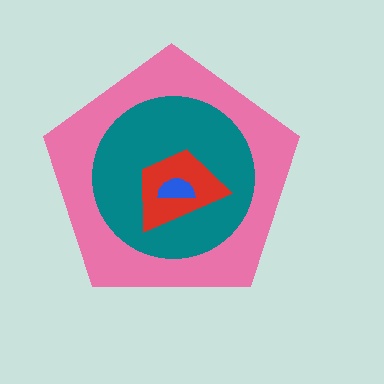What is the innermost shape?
The blue semicircle.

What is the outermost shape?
The pink pentagon.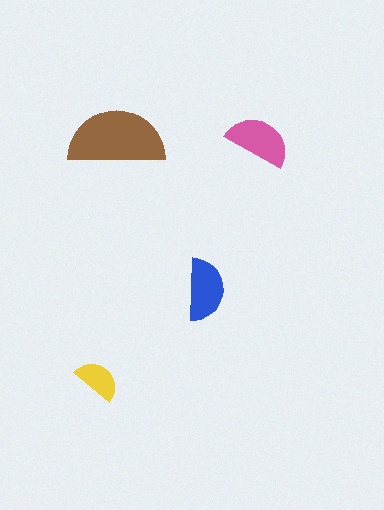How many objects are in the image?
There are 4 objects in the image.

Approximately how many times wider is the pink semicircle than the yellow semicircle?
About 1.5 times wider.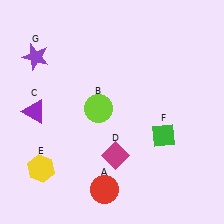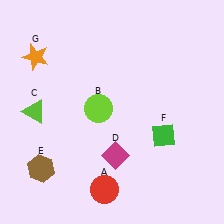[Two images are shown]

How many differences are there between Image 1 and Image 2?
There are 3 differences between the two images.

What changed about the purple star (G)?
In Image 1, G is purple. In Image 2, it changed to orange.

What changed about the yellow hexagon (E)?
In Image 1, E is yellow. In Image 2, it changed to brown.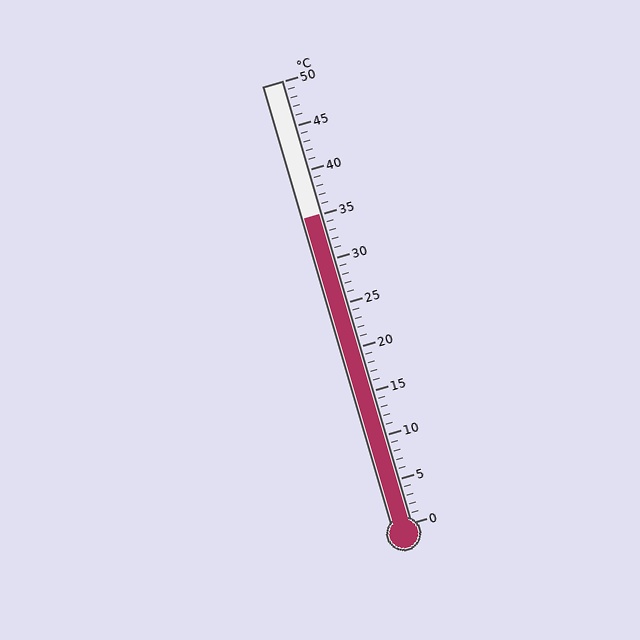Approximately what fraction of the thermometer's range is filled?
The thermometer is filled to approximately 70% of its range.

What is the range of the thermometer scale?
The thermometer scale ranges from 0°C to 50°C.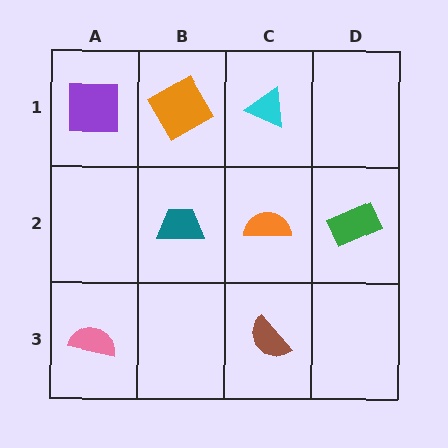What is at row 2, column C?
An orange semicircle.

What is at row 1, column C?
A cyan triangle.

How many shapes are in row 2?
3 shapes.